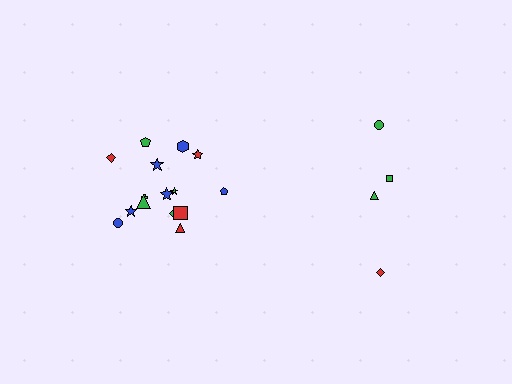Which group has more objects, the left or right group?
The left group.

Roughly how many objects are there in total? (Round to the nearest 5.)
Roughly 20 objects in total.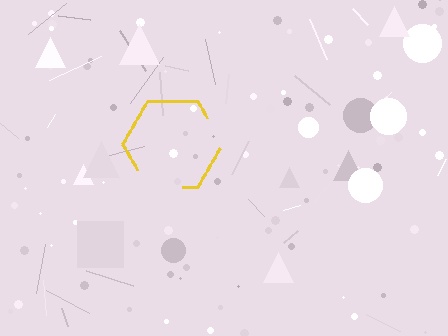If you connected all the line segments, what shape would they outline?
They would outline a hexagon.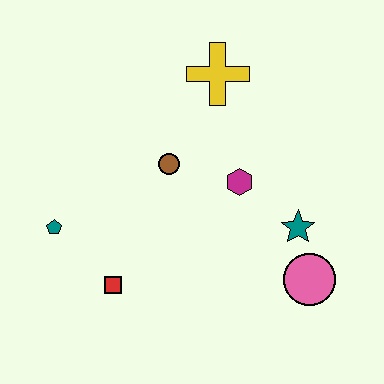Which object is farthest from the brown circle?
The pink circle is farthest from the brown circle.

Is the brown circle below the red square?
No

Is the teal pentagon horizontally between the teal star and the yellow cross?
No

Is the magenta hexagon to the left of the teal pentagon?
No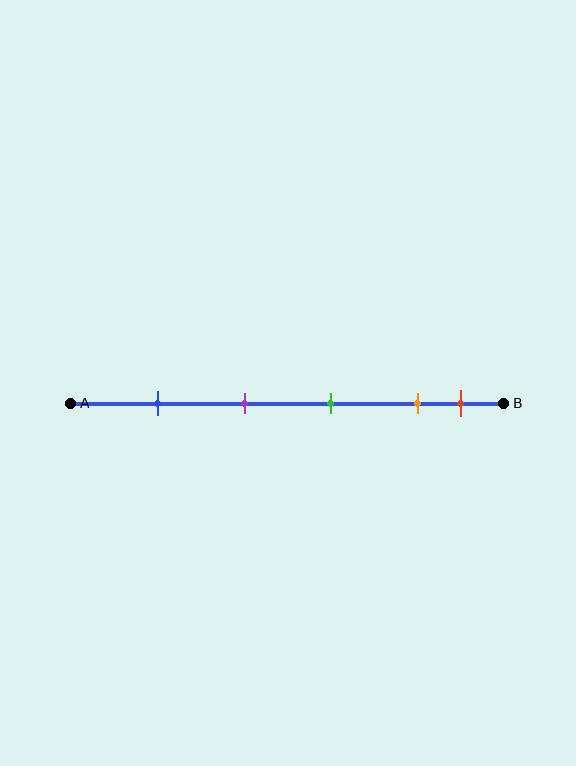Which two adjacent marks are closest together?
The orange and red marks are the closest adjacent pair.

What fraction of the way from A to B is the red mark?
The red mark is approximately 90% (0.9) of the way from A to B.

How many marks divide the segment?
There are 5 marks dividing the segment.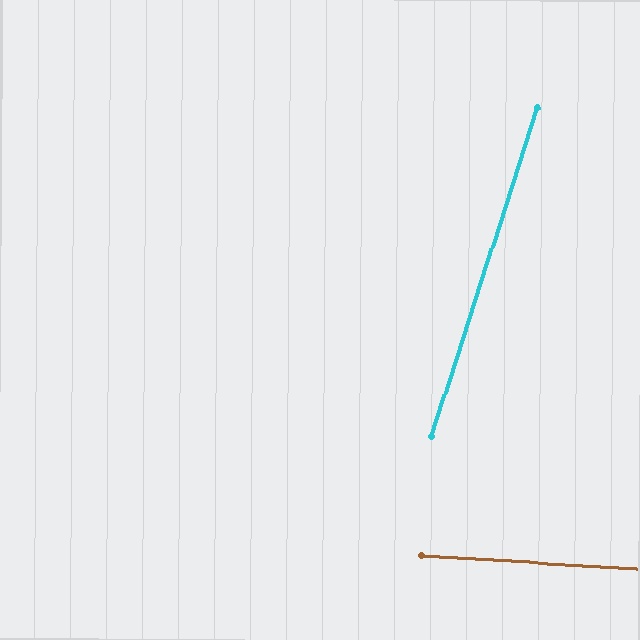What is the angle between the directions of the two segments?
Approximately 76 degrees.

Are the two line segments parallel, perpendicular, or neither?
Neither parallel nor perpendicular — they differ by about 76°.